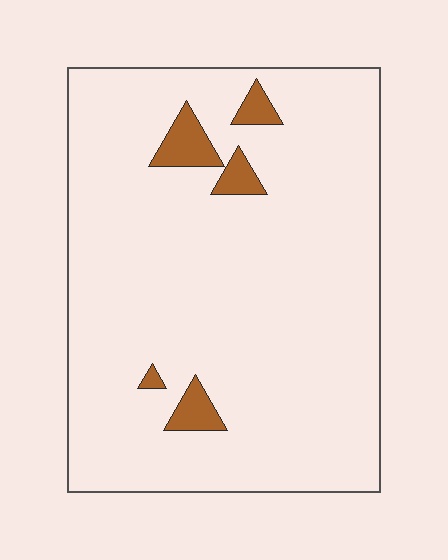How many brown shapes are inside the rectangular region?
5.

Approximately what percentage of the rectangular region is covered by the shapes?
Approximately 5%.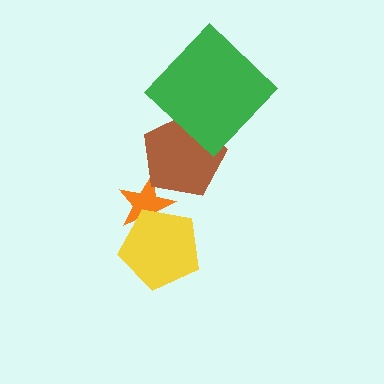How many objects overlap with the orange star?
2 objects overlap with the orange star.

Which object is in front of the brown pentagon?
The green diamond is in front of the brown pentagon.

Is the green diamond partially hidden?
No, no other shape covers it.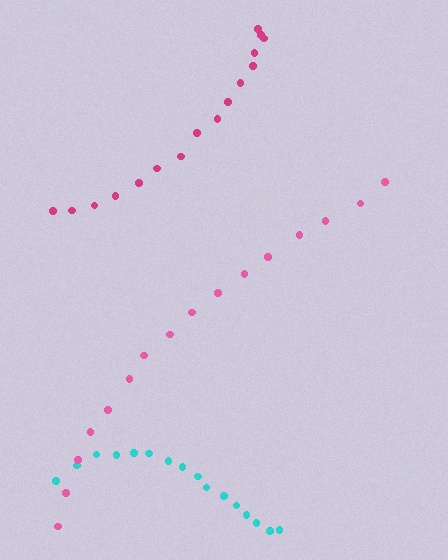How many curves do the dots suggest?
There are 3 distinct paths.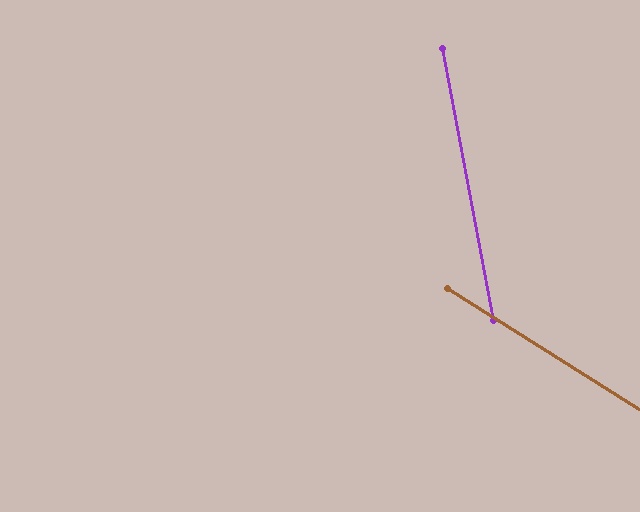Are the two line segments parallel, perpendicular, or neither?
Neither parallel nor perpendicular — they differ by about 47°.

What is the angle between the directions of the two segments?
Approximately 47 degrees.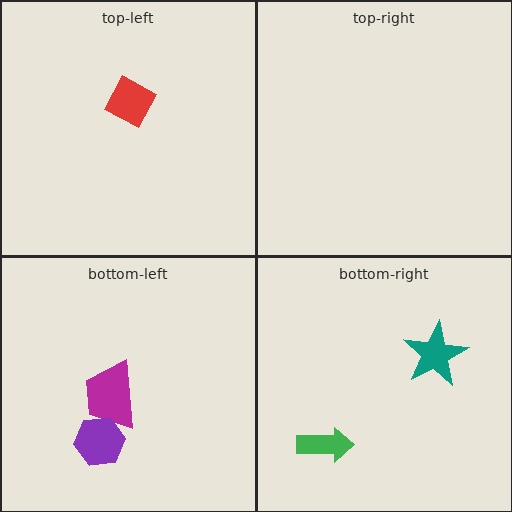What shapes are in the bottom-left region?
The magenta trapezoid, the purple hexagon.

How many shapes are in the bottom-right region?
2.